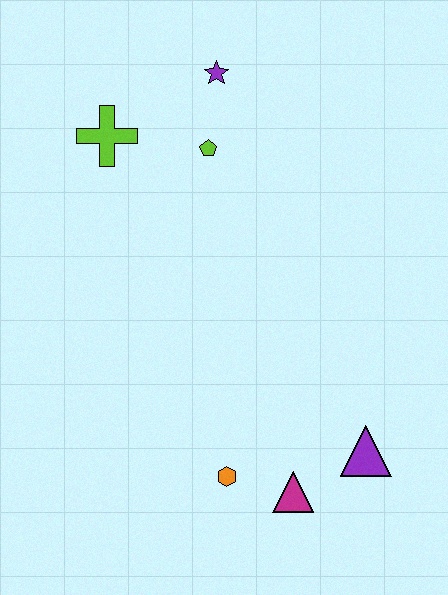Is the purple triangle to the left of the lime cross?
No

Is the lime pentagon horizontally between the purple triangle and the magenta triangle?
No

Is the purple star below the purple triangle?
No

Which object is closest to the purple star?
The lime pentagon is closest to the purple star.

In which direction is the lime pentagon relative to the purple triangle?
The lime pentagon is above the purple triangle.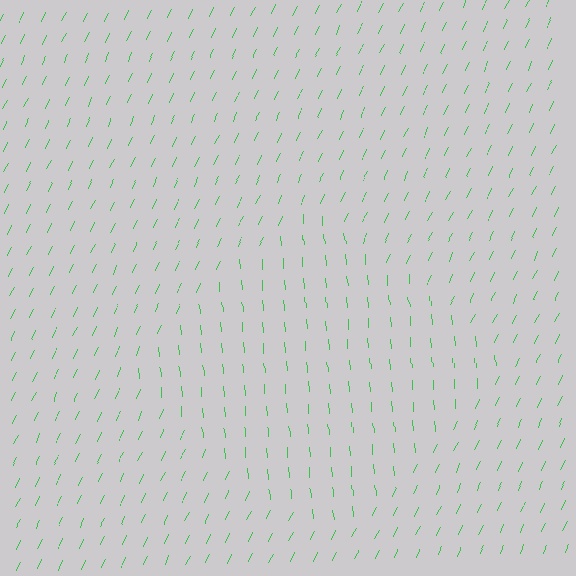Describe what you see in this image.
The image is filled with small green line segments. A diamond region in the image has lines oriented differently from the surrounding lines, creating a visible texture boundary.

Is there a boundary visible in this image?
Yes, there is a texture boundary formed by a change in line orientation.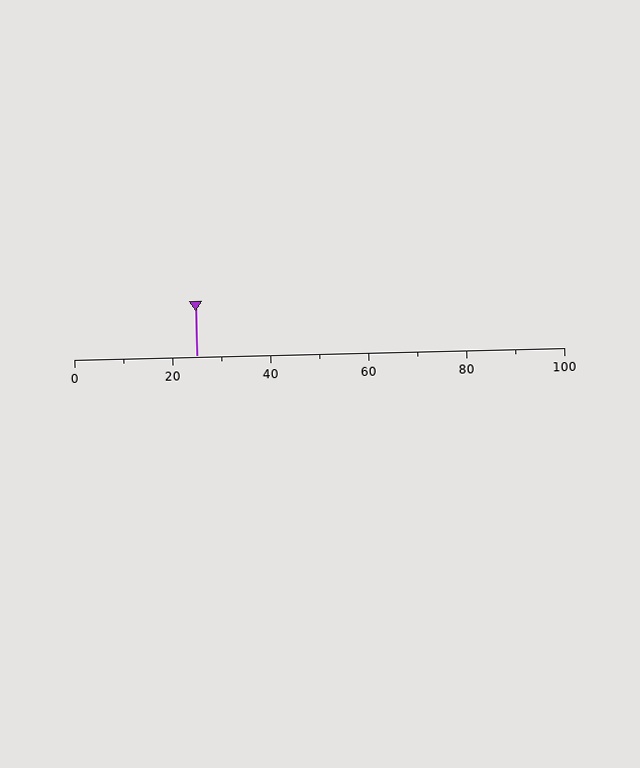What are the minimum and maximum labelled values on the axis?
The axis runs from 0 to 100.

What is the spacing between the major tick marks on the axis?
The major ticks are spaced 20 apart.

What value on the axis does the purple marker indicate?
The marker indicates approximately 25.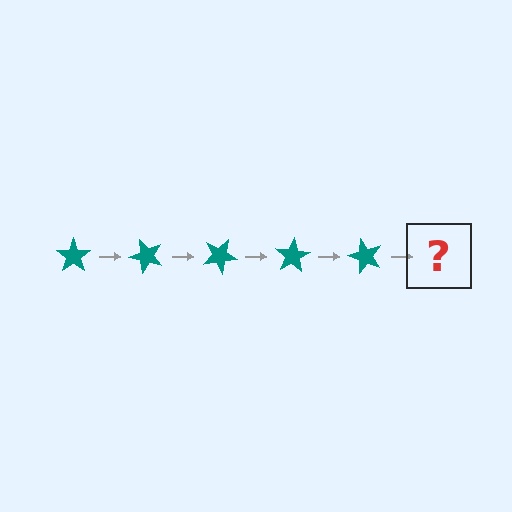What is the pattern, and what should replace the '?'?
The pattern is that the star rotates 50 degrees each step. The '?' should be a teal star rotated 250 degrees.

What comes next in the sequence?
The next element should be a teal star rotated 250 degrees.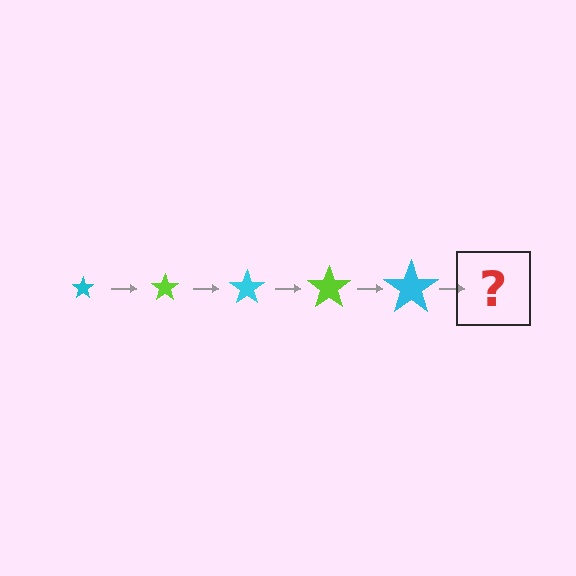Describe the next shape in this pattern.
It should be a lime star, larger than the previous one.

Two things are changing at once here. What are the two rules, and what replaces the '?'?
The two rules are that the star grows larger each step and the color cycles through cyan and lime. The '?' should be a lime star, larger than the previous one.